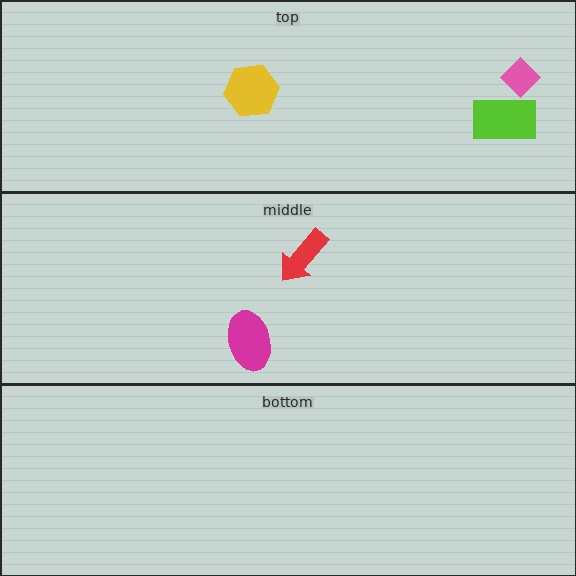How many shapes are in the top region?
3.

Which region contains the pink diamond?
The top region.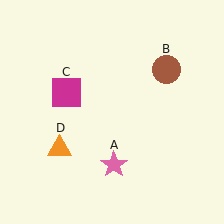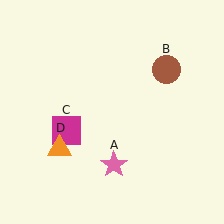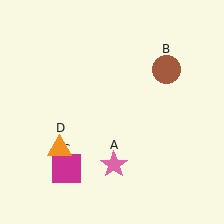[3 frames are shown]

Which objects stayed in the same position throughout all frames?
Pink star (object A) and brown circle (object B) and orange triangle (object D) remained stationary.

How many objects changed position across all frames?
1 object changed position: magenta square (object C).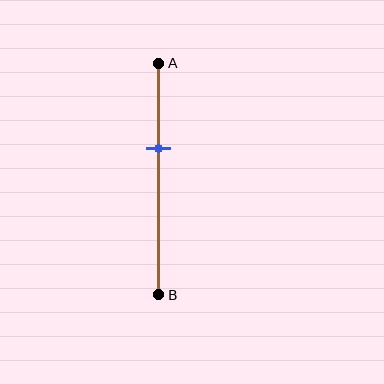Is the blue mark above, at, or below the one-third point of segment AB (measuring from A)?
The blue mark is below the one-third point of segment AB.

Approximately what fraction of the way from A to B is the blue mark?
The blue mark is approximately 35% of the way from A to B.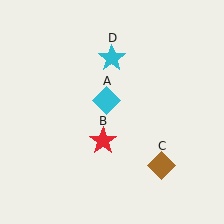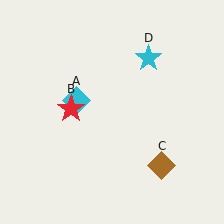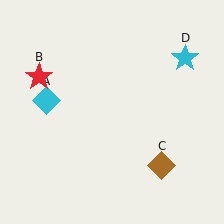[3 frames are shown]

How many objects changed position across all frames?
3 objects changed position: cyan diamond (object A), red star (object B), cyan star (object D).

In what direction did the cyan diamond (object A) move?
The cyan diamond (object A) moved left.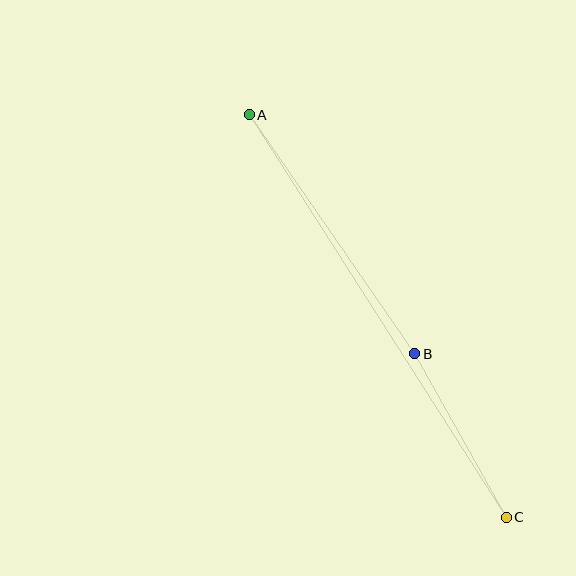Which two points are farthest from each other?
Points A and C are farthest from each other.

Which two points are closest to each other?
Points B and C are closest to each other.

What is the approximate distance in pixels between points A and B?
The distance between A and B is approximately 291 pixels.